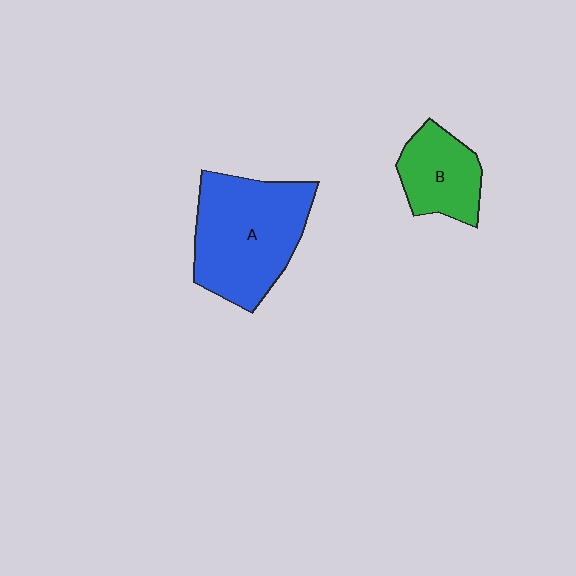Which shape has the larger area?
Shape A (blue).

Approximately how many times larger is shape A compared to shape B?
Approximately 1.9 times.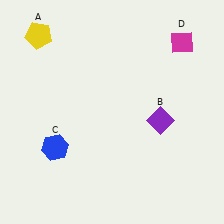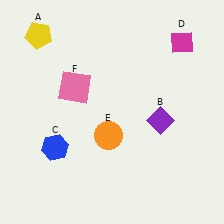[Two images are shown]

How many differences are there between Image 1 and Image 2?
There are 2 differences between the two images.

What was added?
An orange circle (E), a pink square (F) were added in Image 2.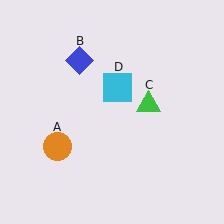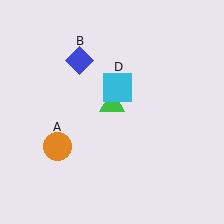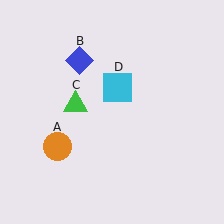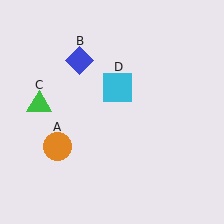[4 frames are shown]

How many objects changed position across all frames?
1 object changed position: green triangle (object C).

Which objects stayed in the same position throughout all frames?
Orange circle (object A) and blue diamond (object B) and cyan square (object D) remained stationary.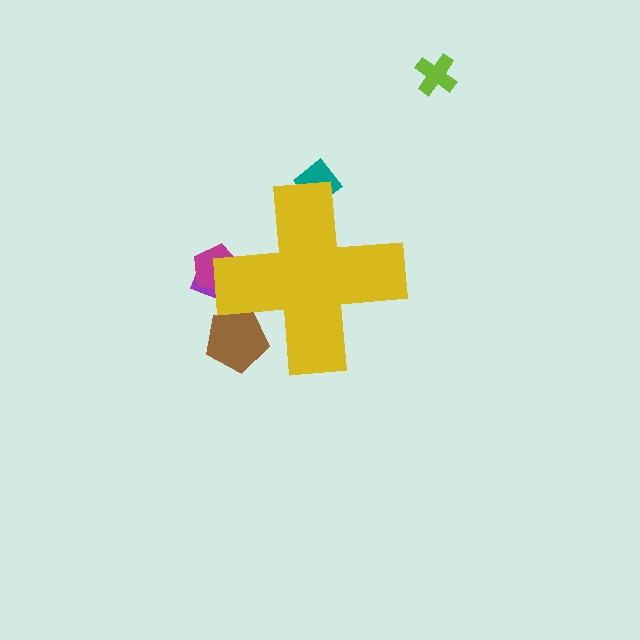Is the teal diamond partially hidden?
Yes, the teal diamond is partially hidden behind the yellow cross.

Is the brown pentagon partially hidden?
Yes, the brown pentagon is partially hidden behind the yellow cross.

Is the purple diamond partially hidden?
Yes, the purple diamond is partially hidden behind the yellow cross.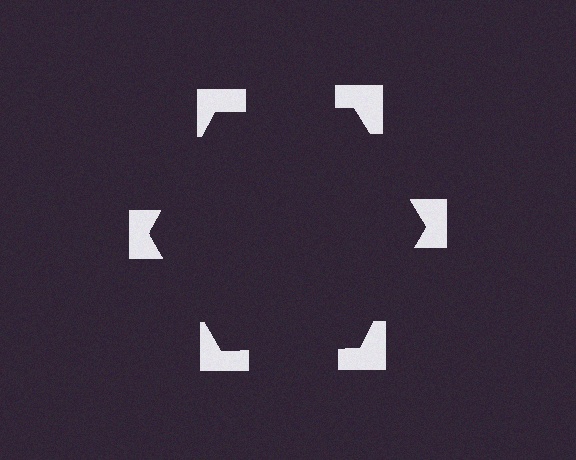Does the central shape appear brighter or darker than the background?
It typically appears slightly darker than the background, even though no actual brightness change is drawn.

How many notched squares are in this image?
There are 6 — one at each vertex of the illusory hexagon.